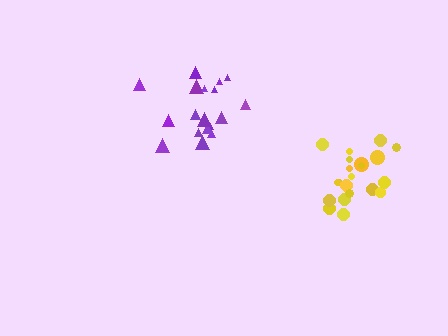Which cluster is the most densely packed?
Yellow.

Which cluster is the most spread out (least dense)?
Purple.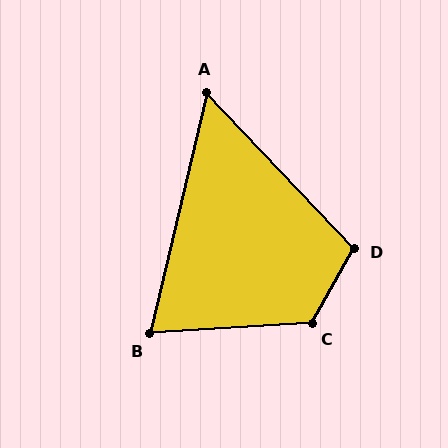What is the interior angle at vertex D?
Approximately 107 degrees (obtuse).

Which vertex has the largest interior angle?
C, at approximately 123 degrees.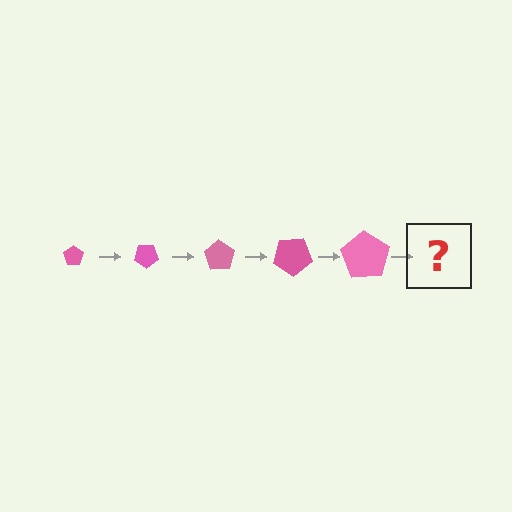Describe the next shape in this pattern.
It should be a pentagon, larger than the previous one and rotated 175 degrees from the start.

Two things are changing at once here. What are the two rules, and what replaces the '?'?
The two rules are that the pentagon grows larger each step and it rotates 35 degrees each step. The '?' should be a pentagon, larger than the previous one and rotated 175 degrees from the start.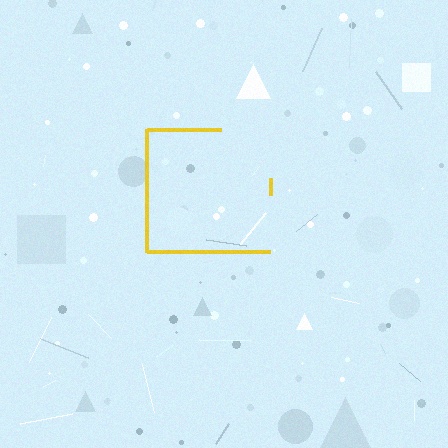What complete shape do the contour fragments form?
The contour fragments form a square.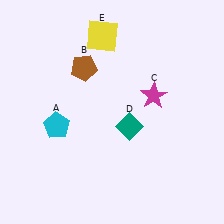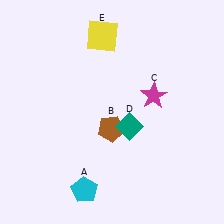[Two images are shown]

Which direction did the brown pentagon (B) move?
The brown pentagon (B) moved down.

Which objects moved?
The objects that moved are: the cyan pentagon (A), the brown pentagon (B).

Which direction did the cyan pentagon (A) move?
The cyan pentagon (A) moved down.